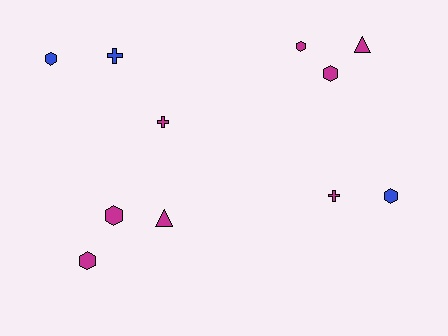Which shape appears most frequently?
Hexagon, with 6 objects.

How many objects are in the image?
There are 11 objects.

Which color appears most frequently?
Magenta, with 8 objects.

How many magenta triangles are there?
There are 2 magenta triangles.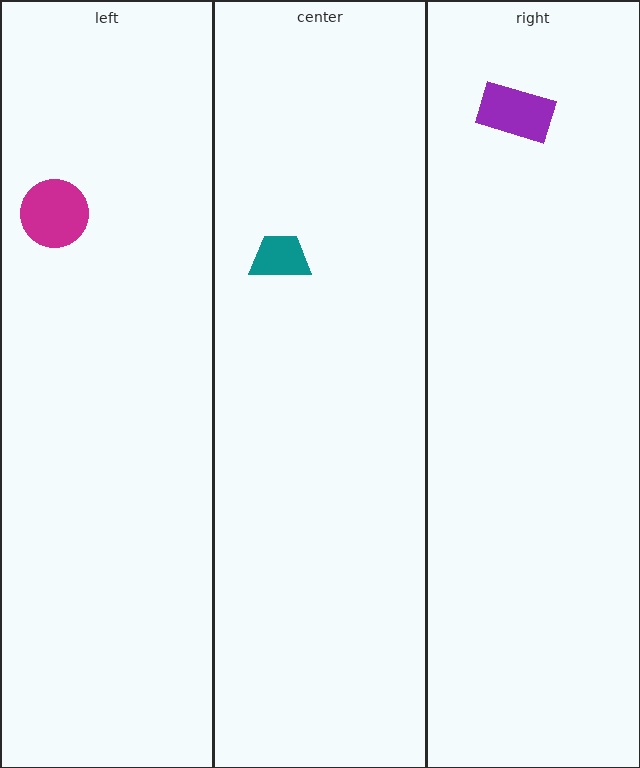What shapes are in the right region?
The purple rectangle.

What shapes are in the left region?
The magenta circle.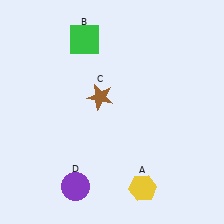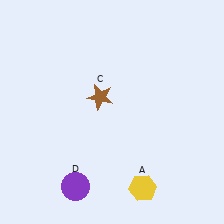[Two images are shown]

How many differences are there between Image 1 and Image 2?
There is 1 difference between the two images.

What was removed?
The green square (B) was removed in Image 2.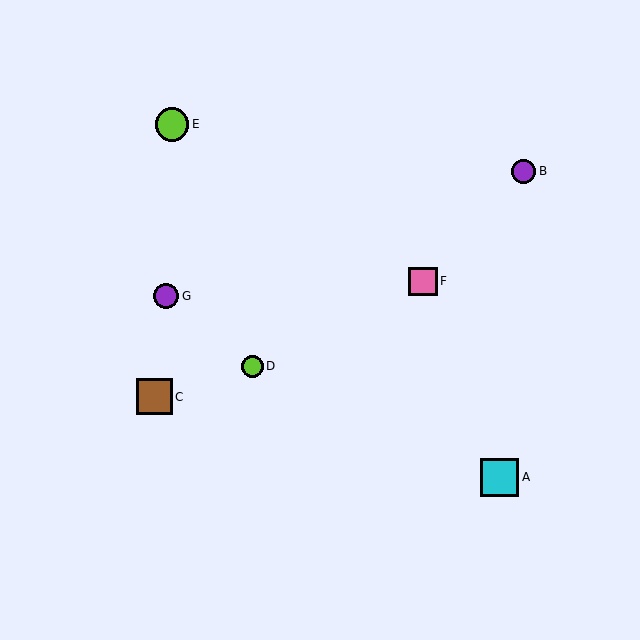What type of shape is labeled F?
Shape F is a pink square.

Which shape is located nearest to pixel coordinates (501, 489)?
The cyan square (labeled A) at (500, 477) is nearest to that location.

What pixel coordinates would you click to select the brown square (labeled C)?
Click at (154, 397) to select the brown square C.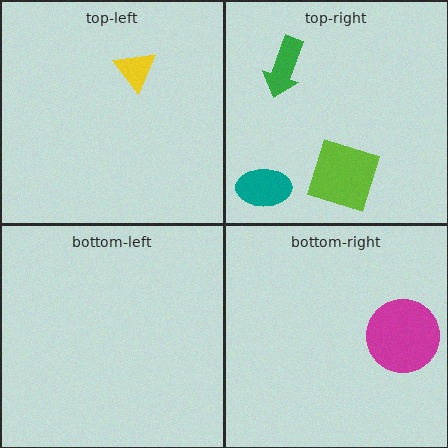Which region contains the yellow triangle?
The top-left region.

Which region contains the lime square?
The top-right region.